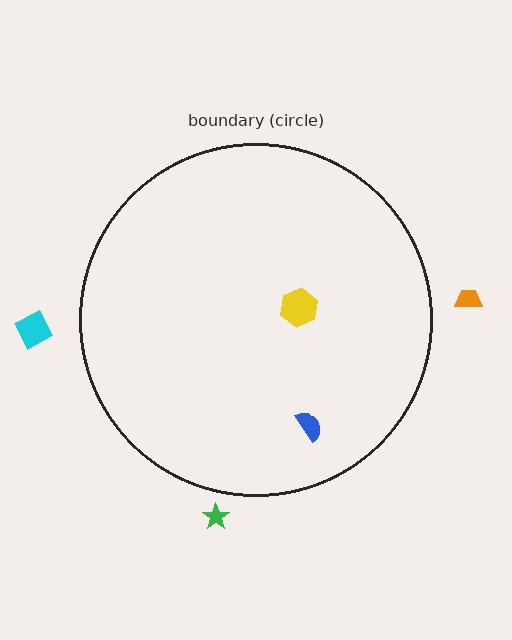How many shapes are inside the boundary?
2 inside, 3 outside.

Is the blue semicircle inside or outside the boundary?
Inside.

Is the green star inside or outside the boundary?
Outside.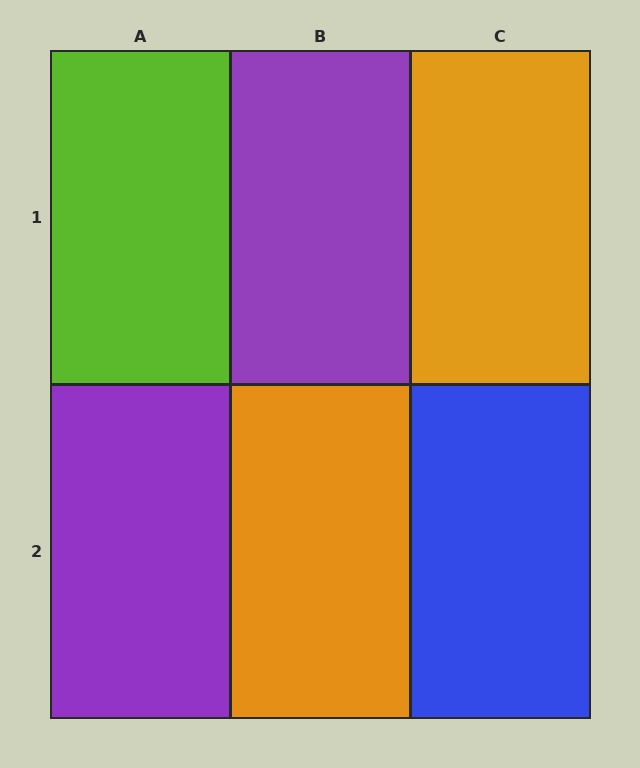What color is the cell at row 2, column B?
Orange.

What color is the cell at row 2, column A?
Purple.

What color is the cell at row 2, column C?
Blue.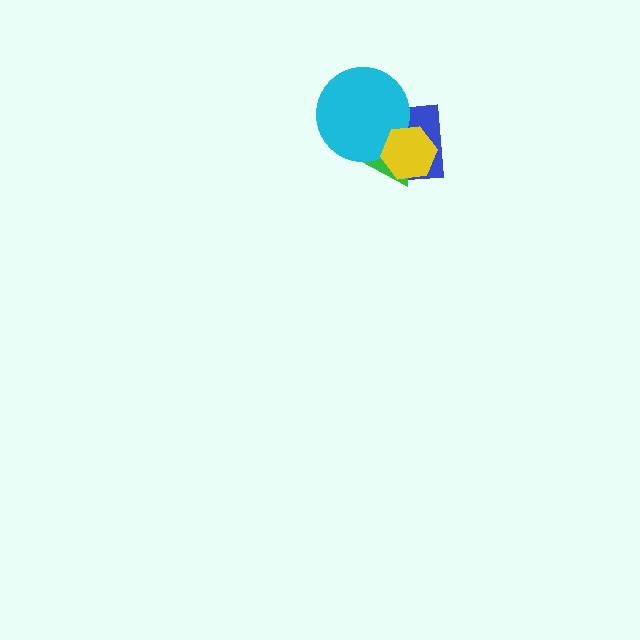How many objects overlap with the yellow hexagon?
3 objects overlap with the yellow hexagon.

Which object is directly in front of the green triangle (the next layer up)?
The cyan circle is directly in front of the green triangle.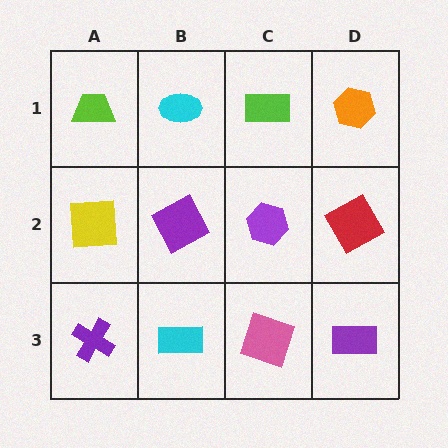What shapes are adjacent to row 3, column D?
A red square (row 2, column D), a pink square (row 3, column C).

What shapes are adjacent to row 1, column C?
A purple hexagon (row 2, column C), a cyan ellipse (row 1, column B), an orange hexagon (row 1, column D).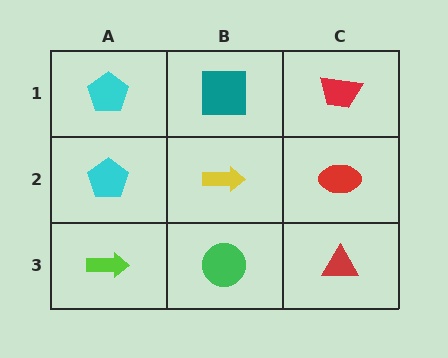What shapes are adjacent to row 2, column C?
A red trapezoid (row 1, column C), a red triangle (row 3, column C), a yellow arrow (row 2, column B).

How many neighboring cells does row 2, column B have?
4.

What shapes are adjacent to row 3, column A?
A cyan pentagon (row 2, column A), a green circle (row 3, column B).